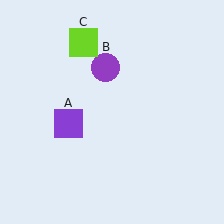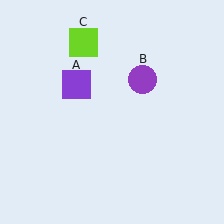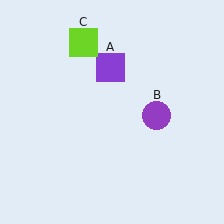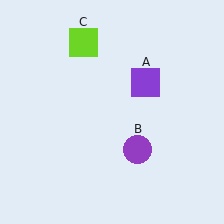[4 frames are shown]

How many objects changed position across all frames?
2 objects changed position: purple square (object A), purple circle (object B).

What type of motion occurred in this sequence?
The purple square (object A), purple circle (object B) rotated clockwise around the center of the scene.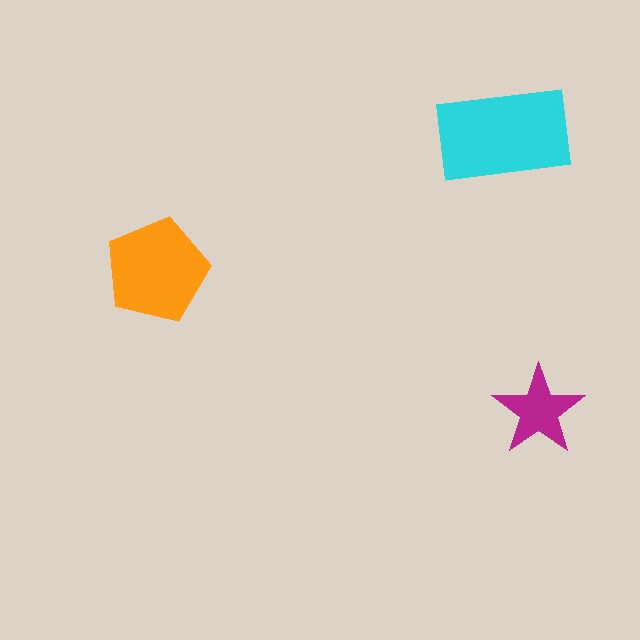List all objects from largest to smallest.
The cyan rectangle, the orange pentagon, the magenta star.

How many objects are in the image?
There are 3 objects in the image.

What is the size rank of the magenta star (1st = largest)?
3rd.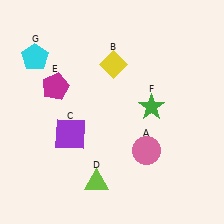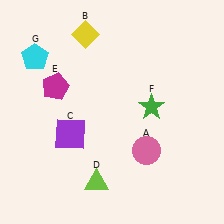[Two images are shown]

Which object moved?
The yellow diamond (B) moved up.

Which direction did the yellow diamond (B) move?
The yellow diamond (B) moved up.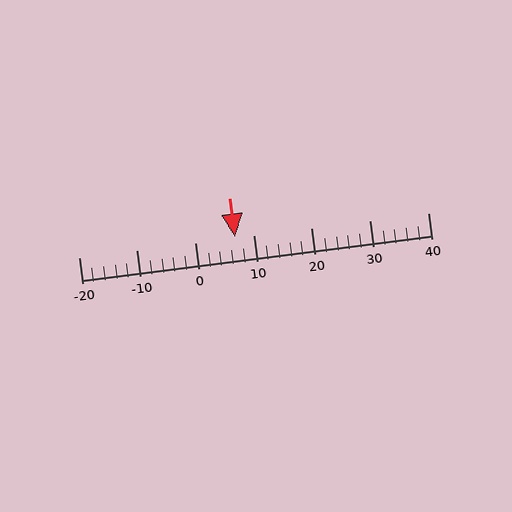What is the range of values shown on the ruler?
The ruler shows values from -20 to 40.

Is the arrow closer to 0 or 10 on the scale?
The arrow is closer to 10.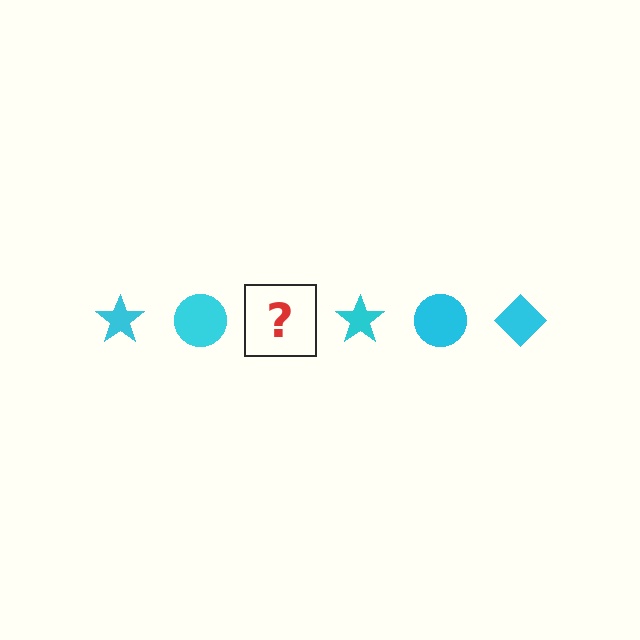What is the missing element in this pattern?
The missing element is a cyan diamond.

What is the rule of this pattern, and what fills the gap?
The rule is that the pattern cycles through star, circle, diamond shapes in cyan. The gap should be filled with a cyan diamond.